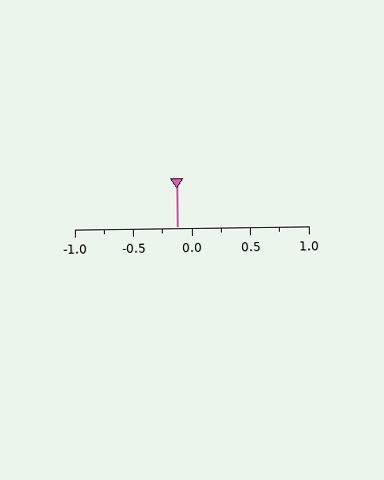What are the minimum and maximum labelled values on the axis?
The axis runs from -1.0 to 1.0.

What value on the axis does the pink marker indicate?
The marker indicates approximately -0.12.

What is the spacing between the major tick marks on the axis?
The major ticks are spaced 0.5 apart.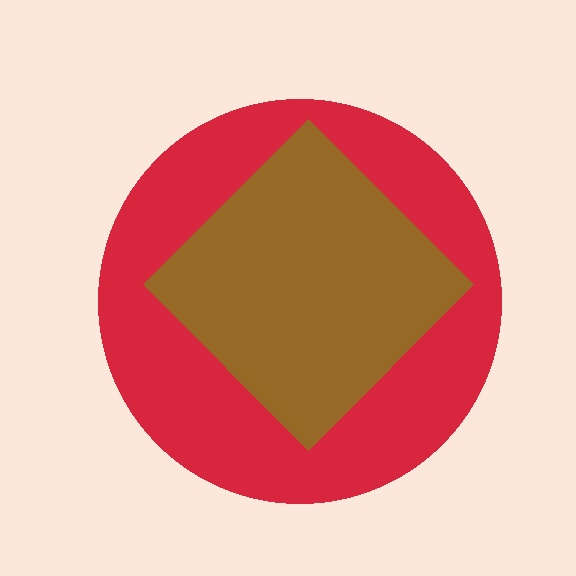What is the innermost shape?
The brown diamond.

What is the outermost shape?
The red circle.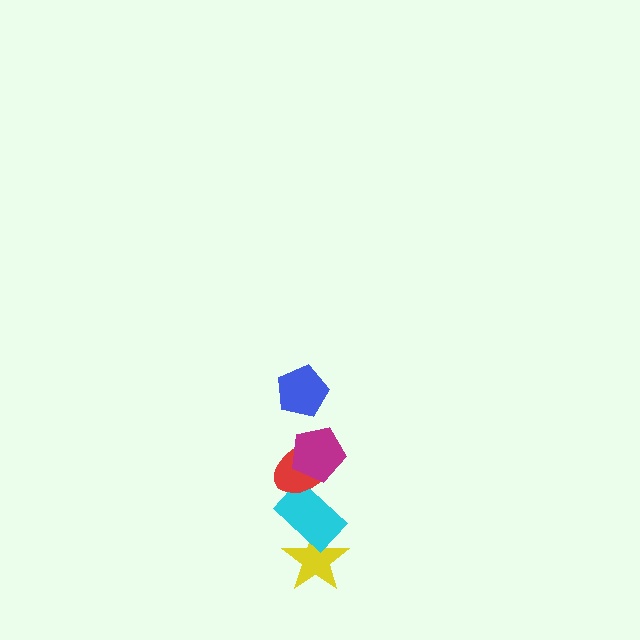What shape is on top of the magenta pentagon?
The blue pentagon is on top of the magenta pentagon.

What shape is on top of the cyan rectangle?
The red ellipse is on top of the cyan rectangle.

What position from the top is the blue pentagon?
The blue pentagon is 1st from the top.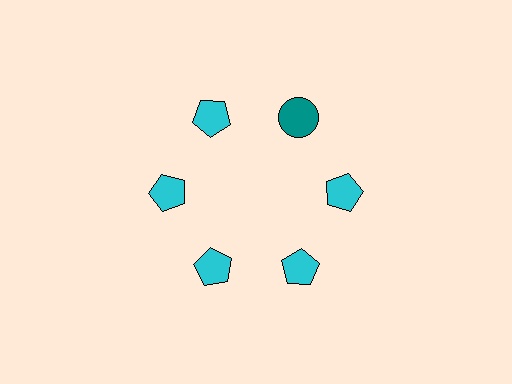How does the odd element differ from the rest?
It differs in both color (teal instead of cyan) and shape (circle instead of pentagon).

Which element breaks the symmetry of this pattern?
The teal circle at roughly the 1 o'clock position breaks the symmetry. All other shapes are cyan pentagons.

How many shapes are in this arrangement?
There are 6 shapes arranged in a ring pattern.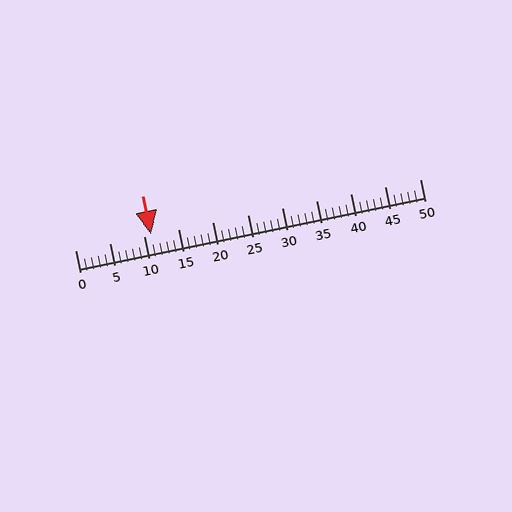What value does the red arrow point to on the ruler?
The red arrow points to approximately 11.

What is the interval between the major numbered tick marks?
The major tick marks are spaced 5 units apart.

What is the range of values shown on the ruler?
The ruler shows values from 0 to 50.